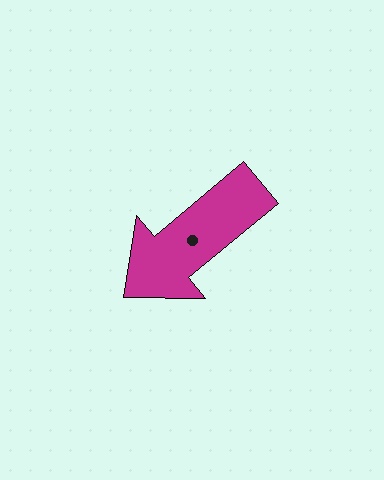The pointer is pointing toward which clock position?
Roughly 8 o'clock.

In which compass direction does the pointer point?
Southwest.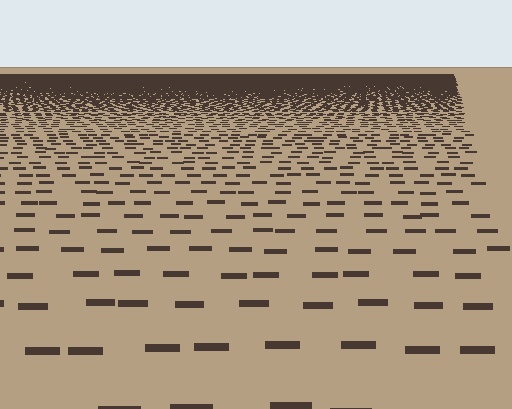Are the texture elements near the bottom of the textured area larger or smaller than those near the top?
Larger. Near the bottom, elements are closer to the viewer and appear at a bigger on-screen size.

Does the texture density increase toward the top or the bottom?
Density increases toward the top.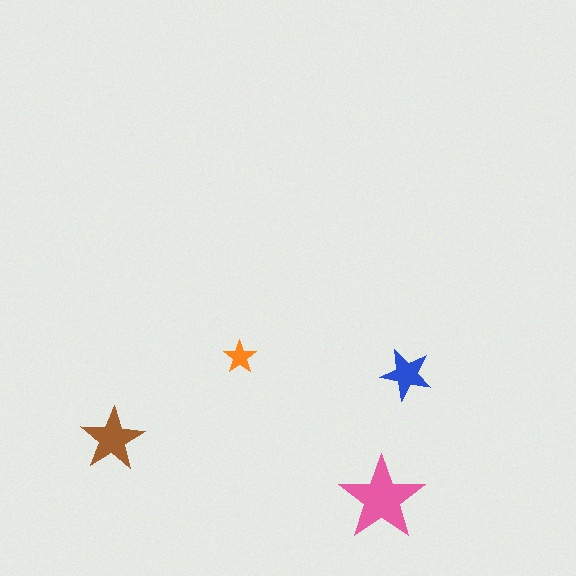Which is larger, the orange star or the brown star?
The brown one.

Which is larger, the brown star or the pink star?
The pink one.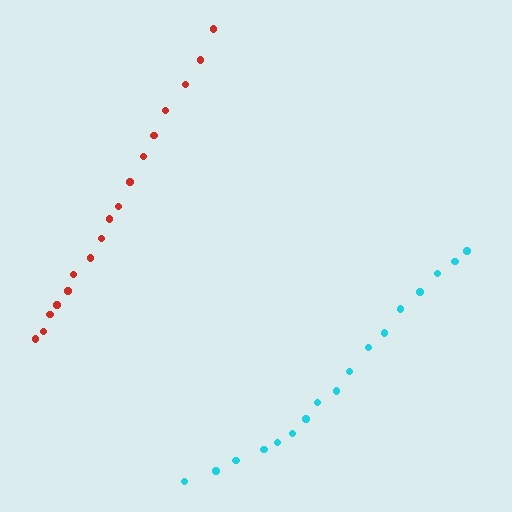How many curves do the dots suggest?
There are 2 distinct paths.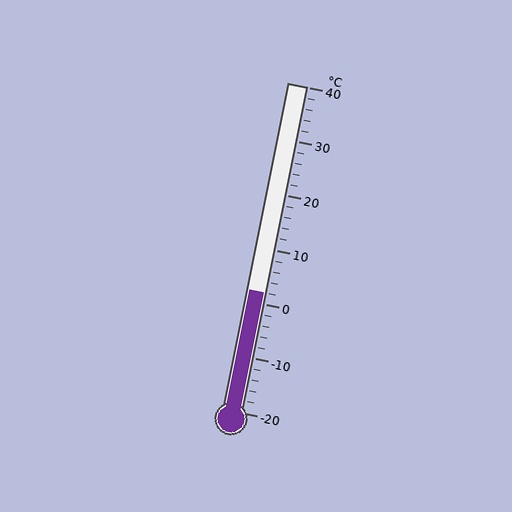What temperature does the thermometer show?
The thermometer shows approximately 2°C.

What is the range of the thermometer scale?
The thermometer scale ranges from -20°C to 40°C.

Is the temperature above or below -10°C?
The temperature is above -10°C.